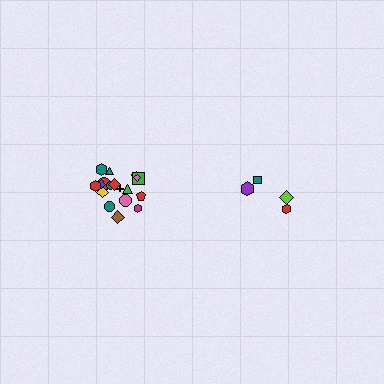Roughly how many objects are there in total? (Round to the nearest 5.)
Roughly 20 objects in total.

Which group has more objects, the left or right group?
The left group.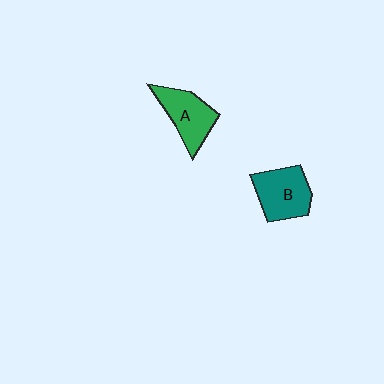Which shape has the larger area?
Shape B (teal).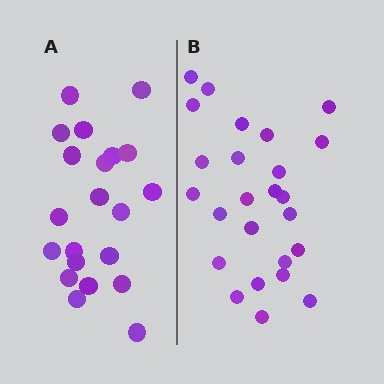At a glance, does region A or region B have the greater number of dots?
Region B (the right region) has more dots.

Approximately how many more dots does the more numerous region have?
Region B has about 4 more dots than region A.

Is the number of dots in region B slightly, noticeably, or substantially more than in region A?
Region B has only slightly more — the two regions are fairly close. The ratio is roughly 1.2 to 1.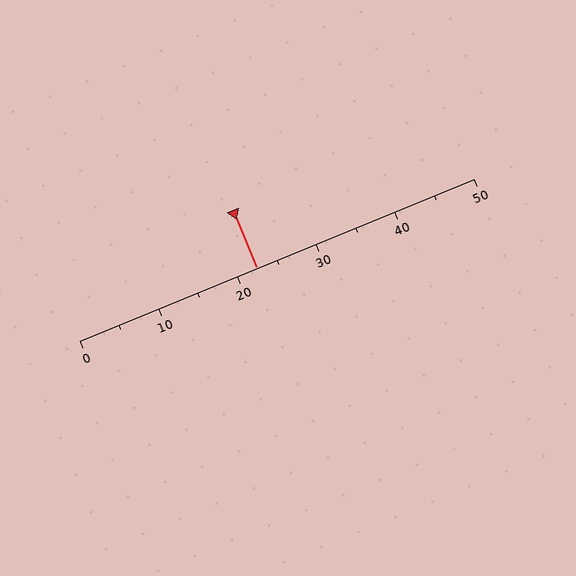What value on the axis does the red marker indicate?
The marker indicates approximately 22.5.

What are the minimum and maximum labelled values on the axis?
The axis runs from 0 to 50.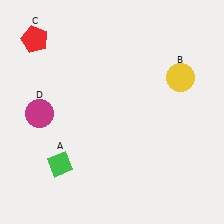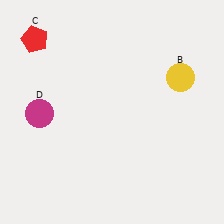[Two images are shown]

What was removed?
The green diamond (A) was removed in Image 2.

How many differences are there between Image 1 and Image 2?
There is 1 difference between the two images.